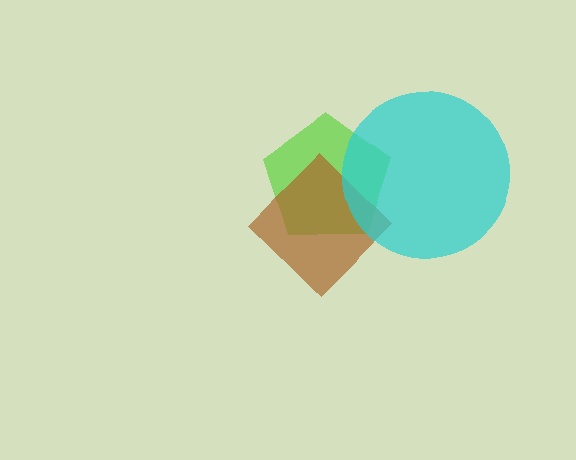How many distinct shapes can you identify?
There are 3 distinct shapes: a lime pentagon, a brown diamond, a cyan circle.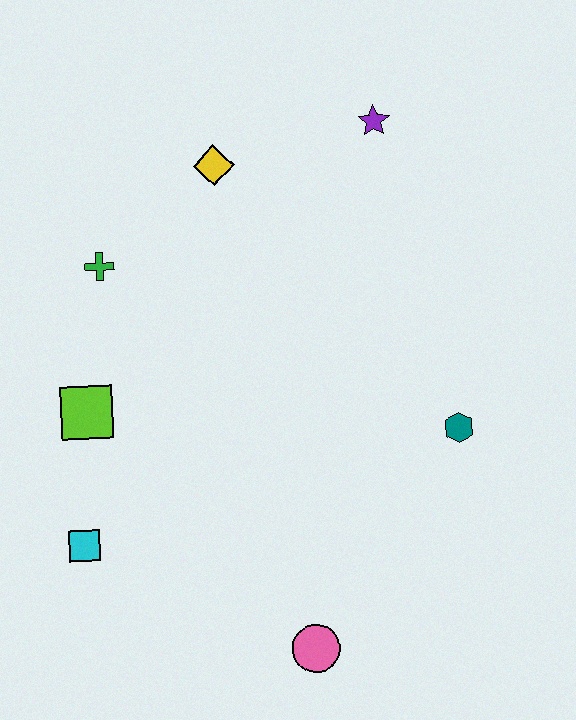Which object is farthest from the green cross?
The pink circle is farthest from the green cross.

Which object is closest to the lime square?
The cyan square is closest to the lime square.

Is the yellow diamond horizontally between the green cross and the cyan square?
No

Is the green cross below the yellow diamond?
Yes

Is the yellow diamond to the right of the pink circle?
No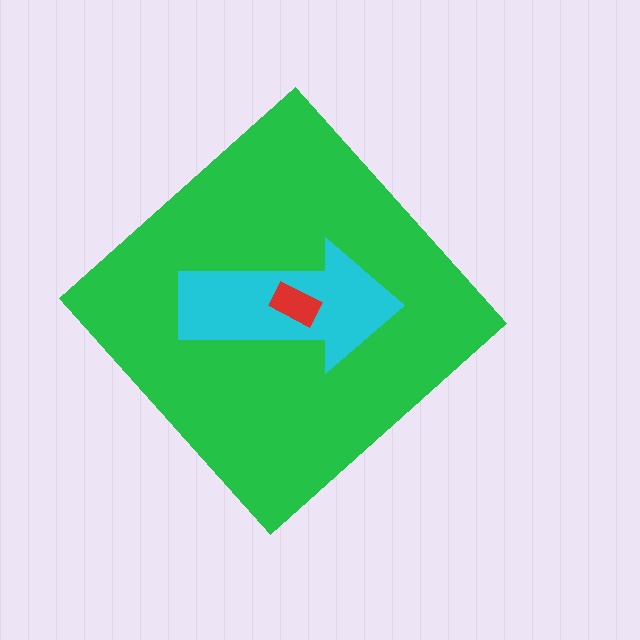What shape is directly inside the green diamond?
The cyan arrow.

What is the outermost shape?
The green diamond.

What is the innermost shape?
The red rectangle.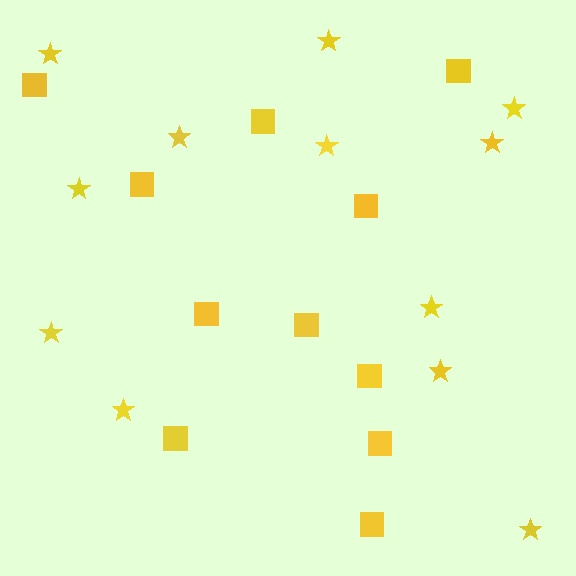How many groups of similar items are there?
There are 2 groups: one group of squares (11) and one group of stars (12).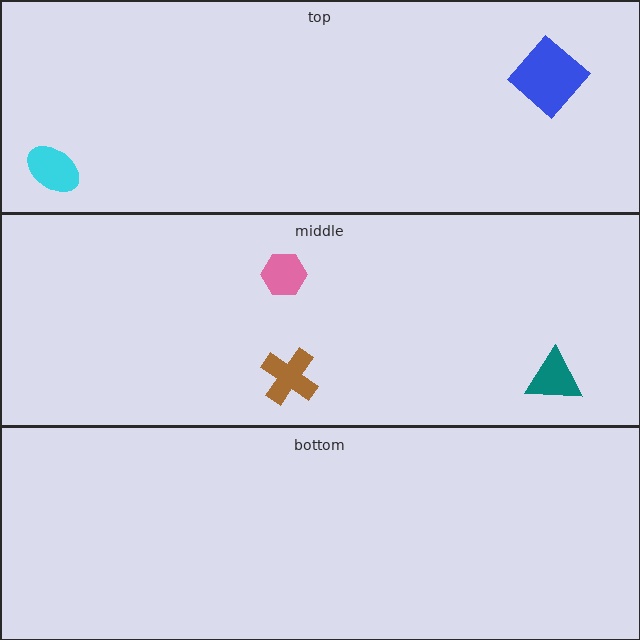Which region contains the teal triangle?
The middle region.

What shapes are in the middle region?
The teal triangle, the pink hexagon, the brown cross.